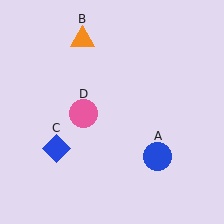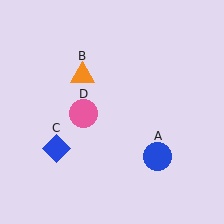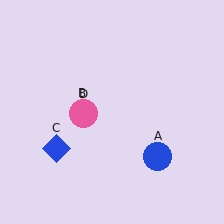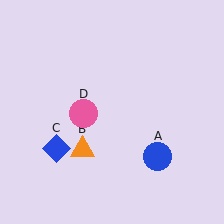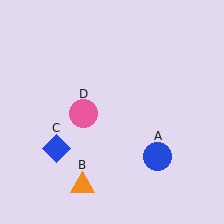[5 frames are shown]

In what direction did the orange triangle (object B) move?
The orange triangle (object B) moved down.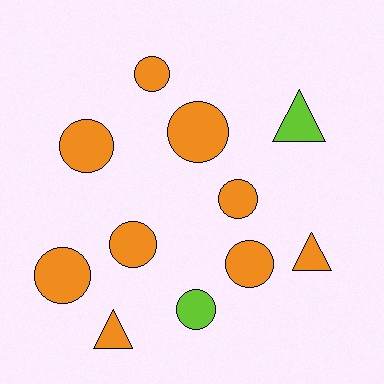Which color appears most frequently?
Orange, with 9 objects.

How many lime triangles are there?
There is 1 lime triangle.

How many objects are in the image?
There are 11 objects.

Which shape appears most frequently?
Circle, with 8 objects.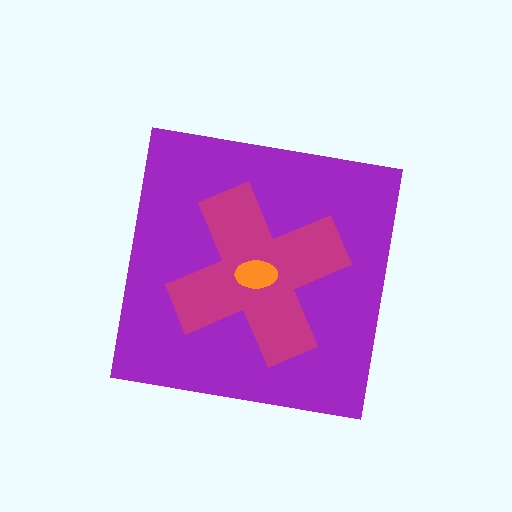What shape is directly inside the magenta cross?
The orange ellipse.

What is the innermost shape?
The orange ellipse.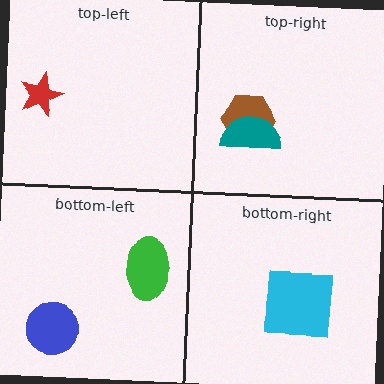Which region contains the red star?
The top-left region.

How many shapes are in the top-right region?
2.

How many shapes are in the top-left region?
1.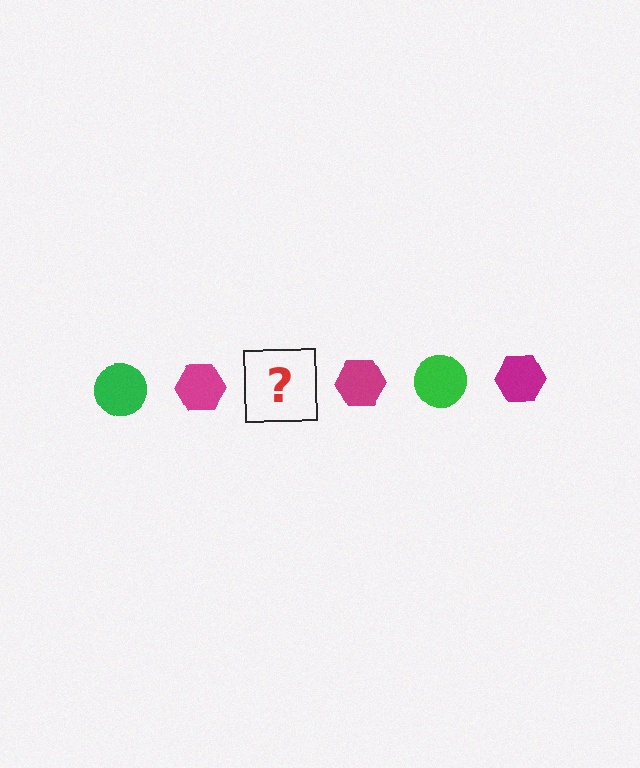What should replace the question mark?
The question mark should be replaced with a green circle.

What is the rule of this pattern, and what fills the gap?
The rule is that the pattern alternates between green circle and magenta hexagon. The gap should be filled with a green circle.